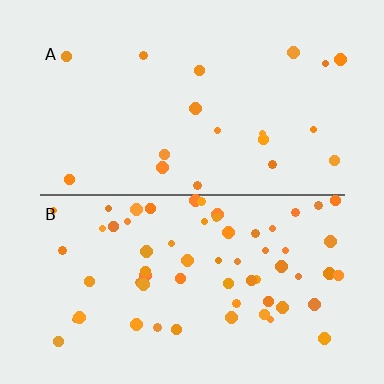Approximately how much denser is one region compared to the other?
Approximately 3.3× — region B over region A.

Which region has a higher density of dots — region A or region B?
B (the bottom).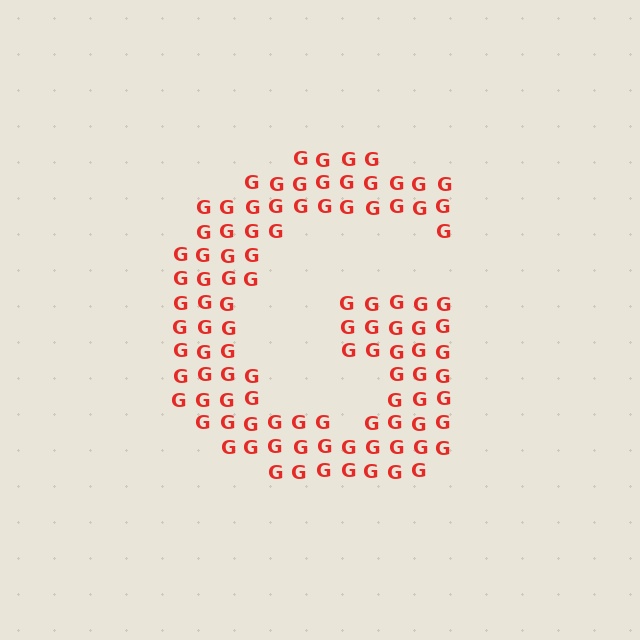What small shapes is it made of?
It is made of small letter G's.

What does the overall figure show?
The overall figure shows the letter G.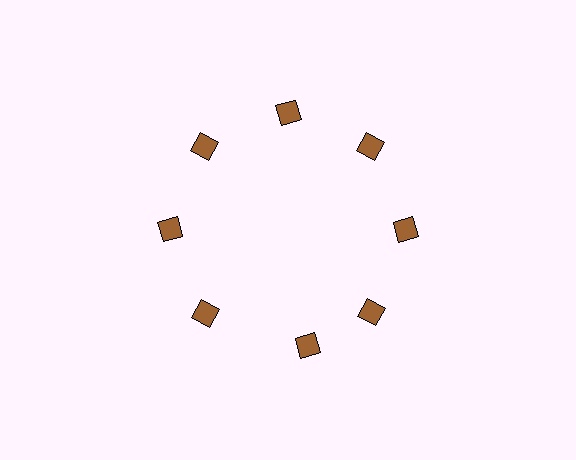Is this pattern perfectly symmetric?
No. The 8 brown diamonds are arranged in a ring, but one element near the 6 o'clock position is rotated out of alignment along the ring, breaking the 8-fold rotational symmetry.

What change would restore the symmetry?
The symmetry would be restored by rotating it back into even spacing with its neighbors so that all 8 diamonds sit at equal angles and equal distance from the center.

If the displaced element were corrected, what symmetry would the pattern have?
It would have 8-fold rotational symmetry — the pattern would map onto itself every 45 degrees.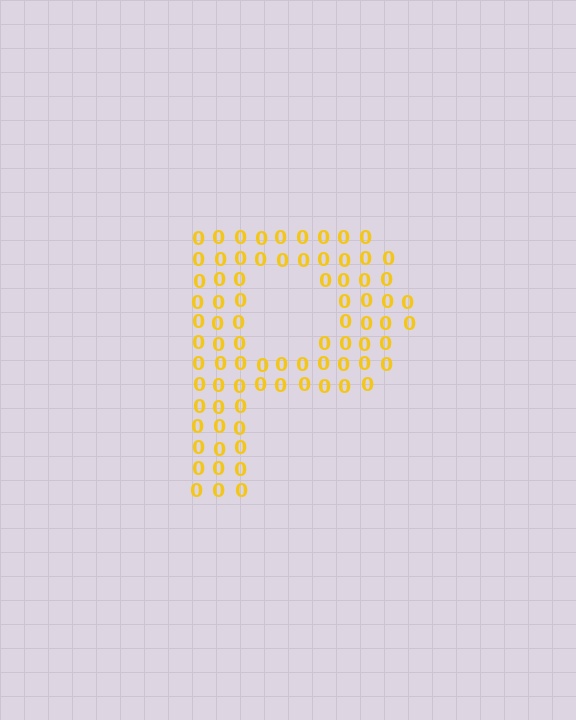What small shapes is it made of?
It is made of small digit 0's.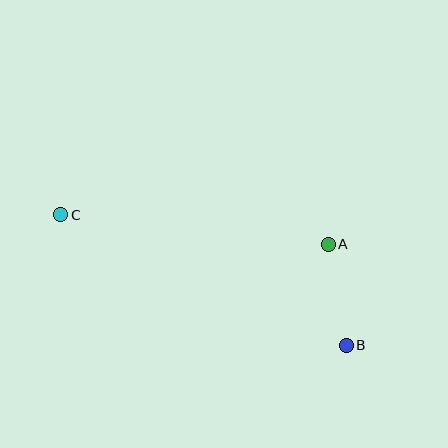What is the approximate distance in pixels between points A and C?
The distance between A and C is approximately 269 pixels.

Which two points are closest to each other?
Points A and B are closest to each other.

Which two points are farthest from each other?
Points B and C are farthest from each other.